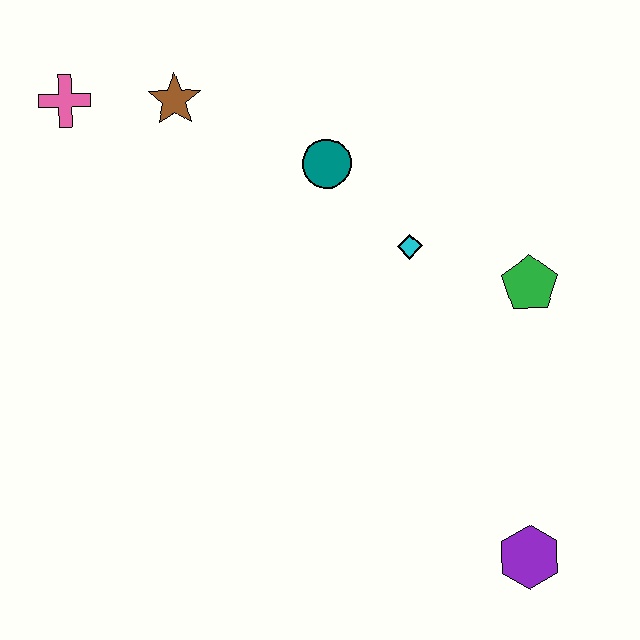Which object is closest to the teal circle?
The cyan diamond is closest to the teal circle.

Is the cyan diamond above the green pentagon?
Yes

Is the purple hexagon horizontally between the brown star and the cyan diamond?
No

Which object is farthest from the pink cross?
The purple hexagon is farthest from the pink cross.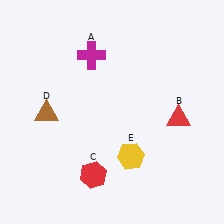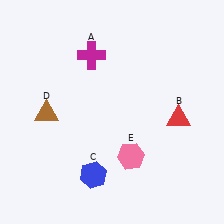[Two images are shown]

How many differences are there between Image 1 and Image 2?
There are 2 differences between the two images.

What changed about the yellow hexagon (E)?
In Image 1, E is yellow. In Image 2, it changed to pink.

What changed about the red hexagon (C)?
In Image 1, C is red. In Image 2, it changed to blue.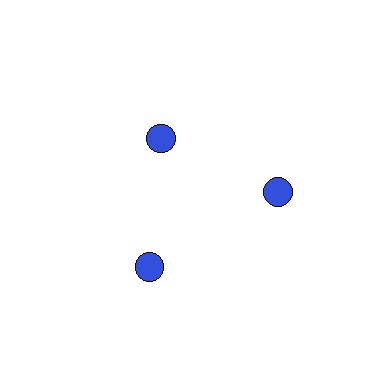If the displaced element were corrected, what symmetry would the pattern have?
It would have 3-fold rotational symmetry — the pattern would map onto itself every 120 degrees.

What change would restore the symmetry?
The symmetry would be restored by moving it outward, back onto the ring so that all 3 circles sit at equal angles and equal distance from the center.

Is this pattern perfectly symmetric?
No. The 3 blue circles are arranged in a ring, but one element near the 11 o'clock position is pulled inward toward the center, breaking the 3-fold rotational symmetry.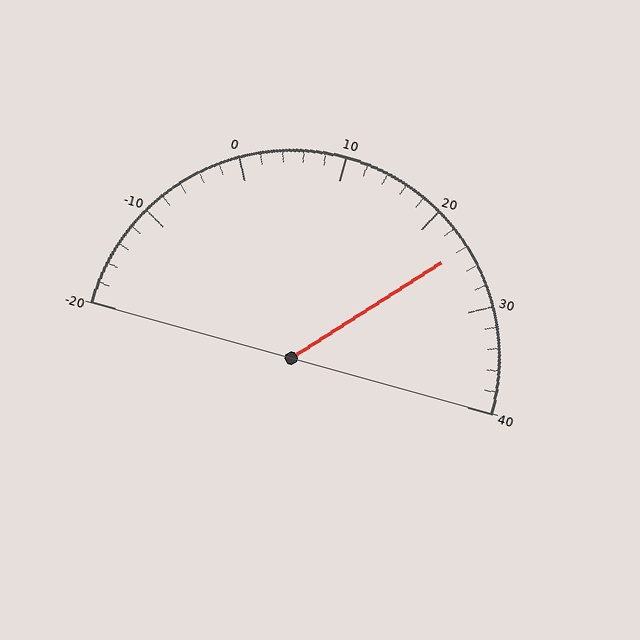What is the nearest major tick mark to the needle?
The nearest major tick mark is 20.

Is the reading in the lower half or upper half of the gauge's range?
The reading is in the upper half of the range (-20 to 40).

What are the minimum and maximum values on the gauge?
The gauge ranges from -20 to 40.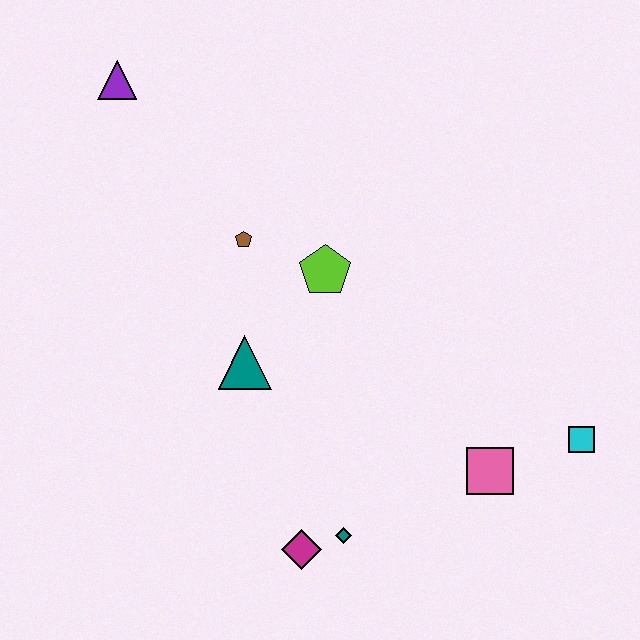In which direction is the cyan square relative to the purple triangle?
The cyan square is to the right of the purple triangle.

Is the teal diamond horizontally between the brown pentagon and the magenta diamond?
No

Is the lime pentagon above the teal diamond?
Yes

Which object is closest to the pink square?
The cyan square is closest to the pink square.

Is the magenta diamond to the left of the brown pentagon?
No